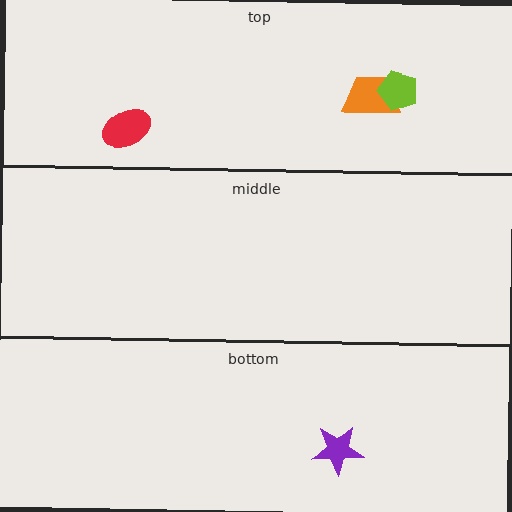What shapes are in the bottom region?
The purple star.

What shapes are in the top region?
The orange trapezoid, the lime pentagon, the red ellipse.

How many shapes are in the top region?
3.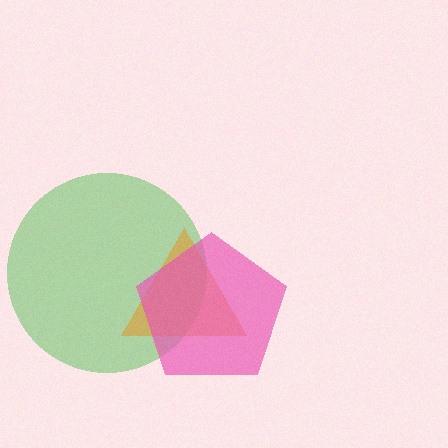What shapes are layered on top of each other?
The layered shapes are: a green circle, an orange triangle, a pink pentagon.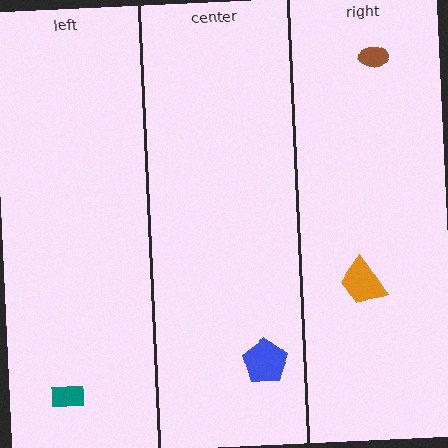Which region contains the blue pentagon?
The center region.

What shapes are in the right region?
The brown ellipse, the orange trapezoid.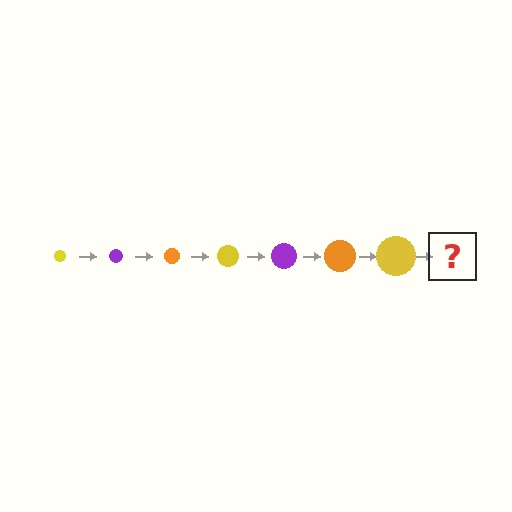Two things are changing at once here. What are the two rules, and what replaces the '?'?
The two rules are that the circle grows larger each step and the color cycles through yellow, purple, and orange. The '?' should be a purple circle, larger than the previous one.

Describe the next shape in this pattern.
It should be a purple circle, larger than the previous one.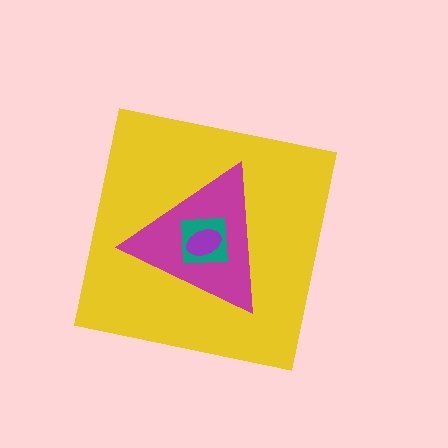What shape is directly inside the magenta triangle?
The teal square.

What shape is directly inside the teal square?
The purple ellipse.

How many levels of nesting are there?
4.